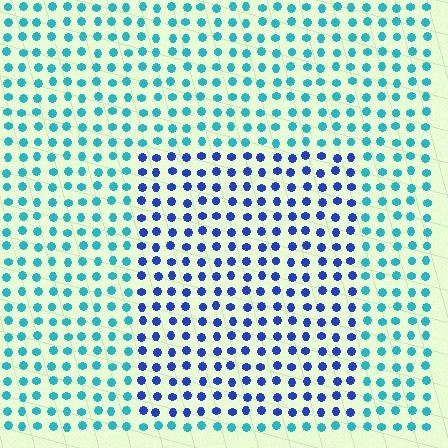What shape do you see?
I see a rectangle.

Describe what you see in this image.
The image is filled with small cyan elements in a uniform arrangement. A rectangle-shaped region is visible where the elements are tinted to a slightly different hue, forming a subtle color boundary.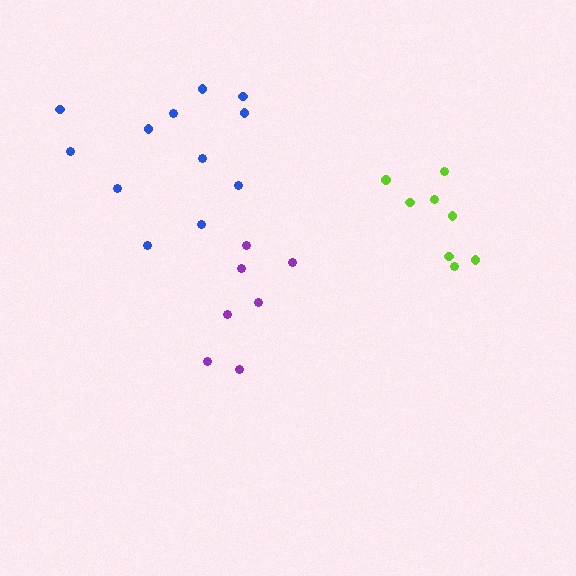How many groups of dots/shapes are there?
There are 3 groups.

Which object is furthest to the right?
The lime cluster is rightmost.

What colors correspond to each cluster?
The clusters are colored: purple, blue, lime.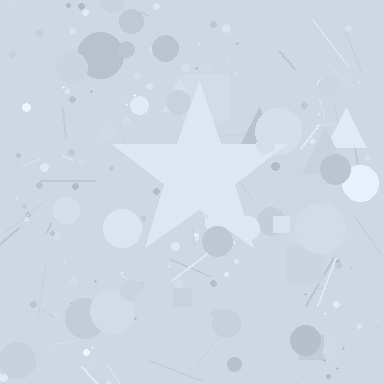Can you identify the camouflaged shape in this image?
The camouflaged shape is a star.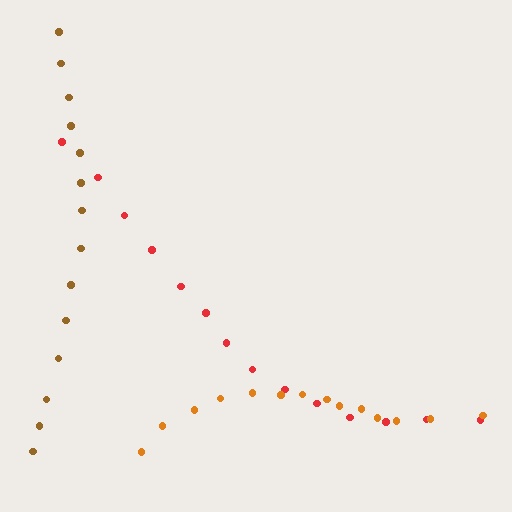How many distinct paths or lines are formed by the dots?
There are 3 distinct paths.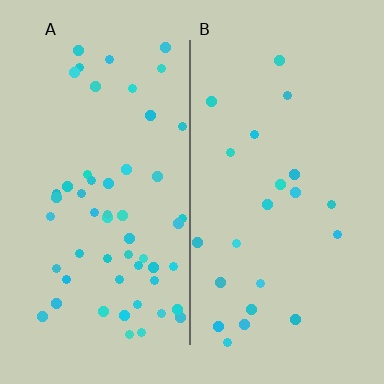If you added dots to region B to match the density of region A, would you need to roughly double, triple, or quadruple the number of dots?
Approximately double.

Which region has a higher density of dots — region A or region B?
A (the left).